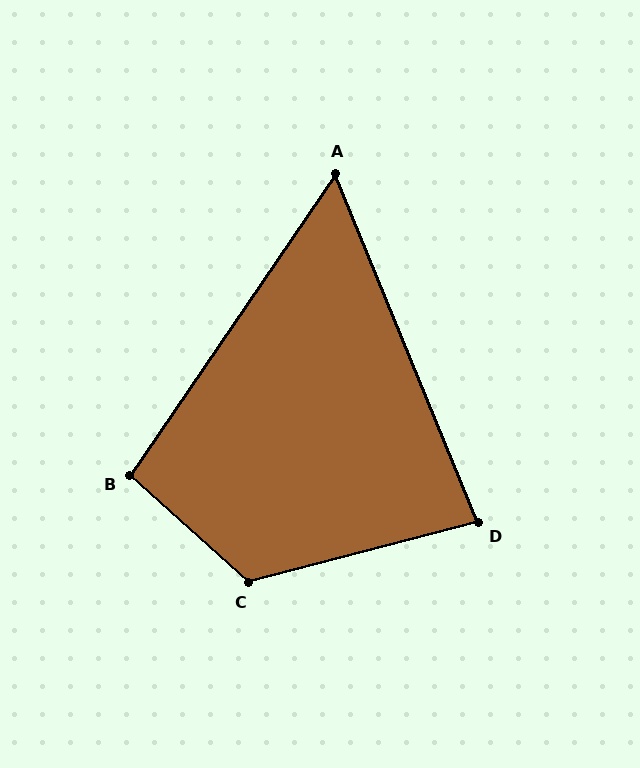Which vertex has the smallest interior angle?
A, at approximately 57 degrees.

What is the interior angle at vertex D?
Approximately 82 degrees (acute).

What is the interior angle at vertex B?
Approximately 98 degrees (obtuse).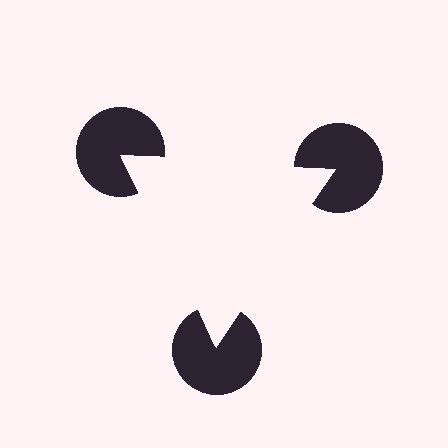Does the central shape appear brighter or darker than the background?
It typically appears slightly brighter than the background, even though no actual brightness change is drawn.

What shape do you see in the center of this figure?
An illusory triangle — its edges are inferred from the aligned wedge cuts in the pac-man discs, not physically drawn.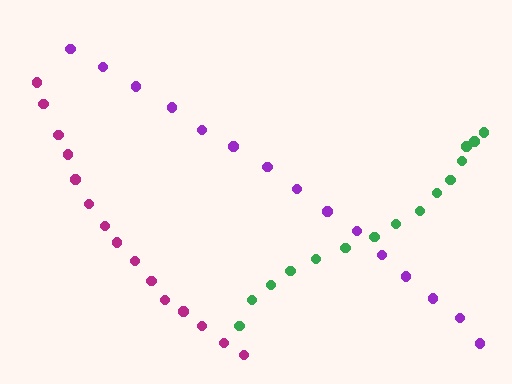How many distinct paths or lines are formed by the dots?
There are 3 distinct paths.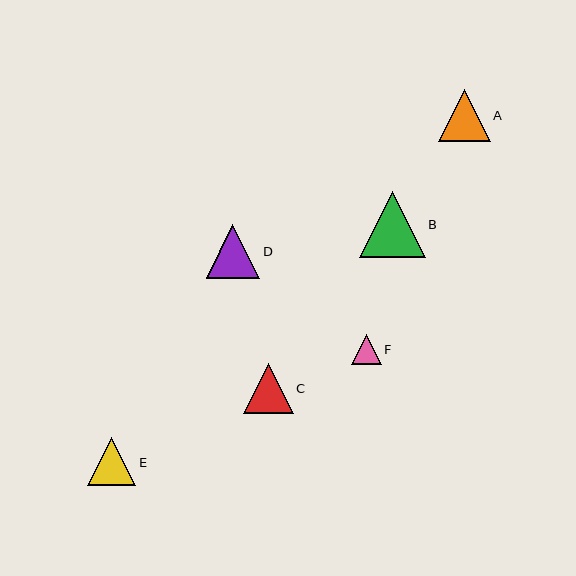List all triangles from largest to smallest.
From largest to smallest: B, D, A, C, E, F.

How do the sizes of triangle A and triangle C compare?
Triangle A and triangle C are approximately the same size.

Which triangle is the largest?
Triangle B is the largest with a size of approximately 66 pixels.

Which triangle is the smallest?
Triangle F is the smallest with a size of approximately 30 pixels.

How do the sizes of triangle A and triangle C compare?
Triangle A and triangle C are approximately the same size.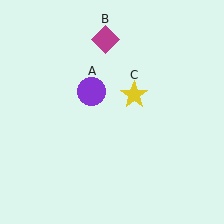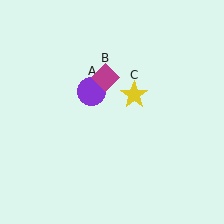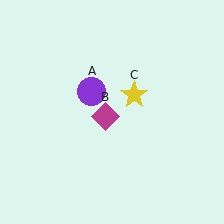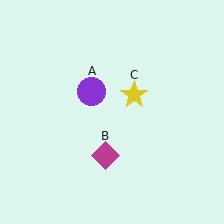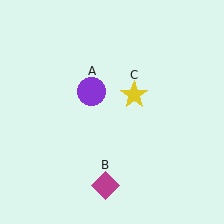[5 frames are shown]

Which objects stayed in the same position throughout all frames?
Purple circle (object A) and yellow star (object C) remained stationary.